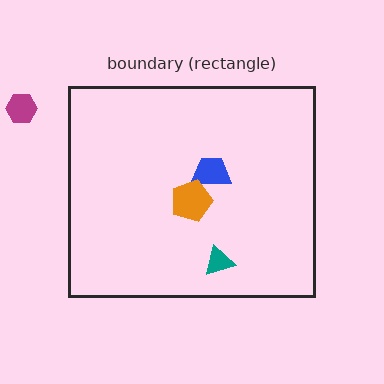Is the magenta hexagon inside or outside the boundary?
Outside.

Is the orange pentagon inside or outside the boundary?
Inside.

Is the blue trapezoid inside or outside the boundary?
Inside.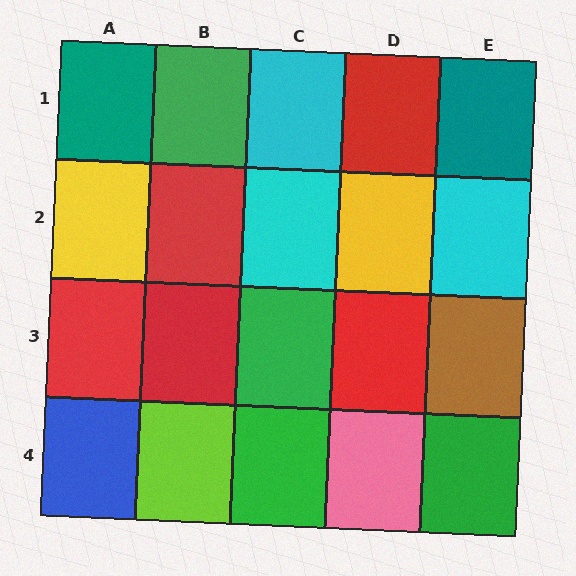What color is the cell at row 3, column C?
Green.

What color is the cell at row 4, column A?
Blue.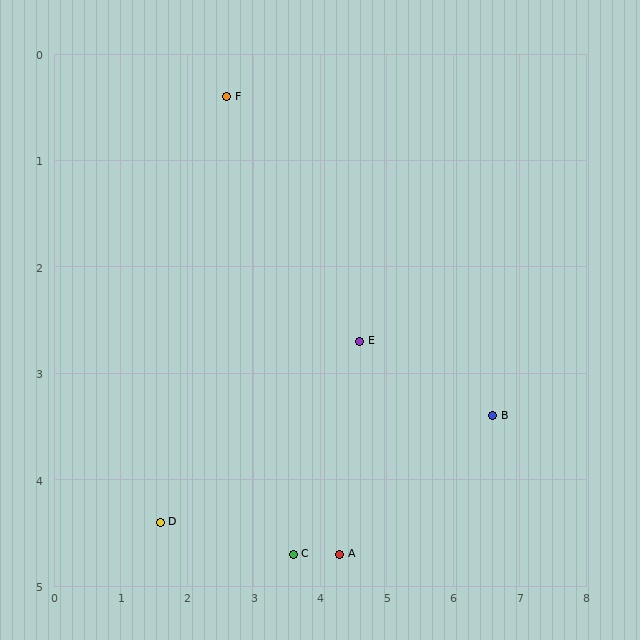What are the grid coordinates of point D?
Point D is at approximately (1.6, 4.4).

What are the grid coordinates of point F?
Point F is at approximately (2.6, 0.4).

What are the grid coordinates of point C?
Point C is at approximately (3.6, 4.7).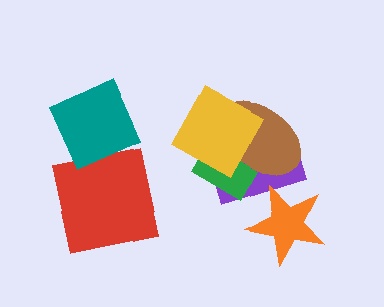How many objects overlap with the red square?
1 object overlaps with the red square.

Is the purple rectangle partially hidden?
Yes, it is partially covered by another shape.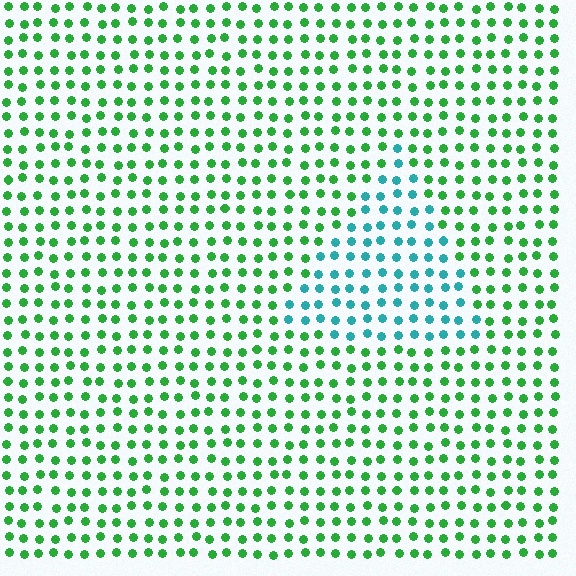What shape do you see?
I see a triangle.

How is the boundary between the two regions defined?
The boundary is defined purely by a slight shift in hue (about 53 degrees). Spacing, size, and orientation are identical on both sides.